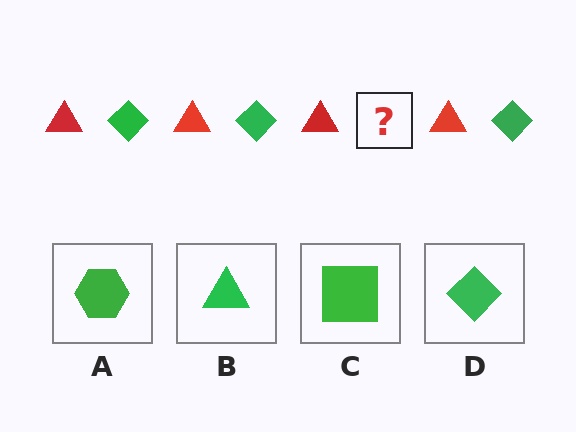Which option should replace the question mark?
Option D.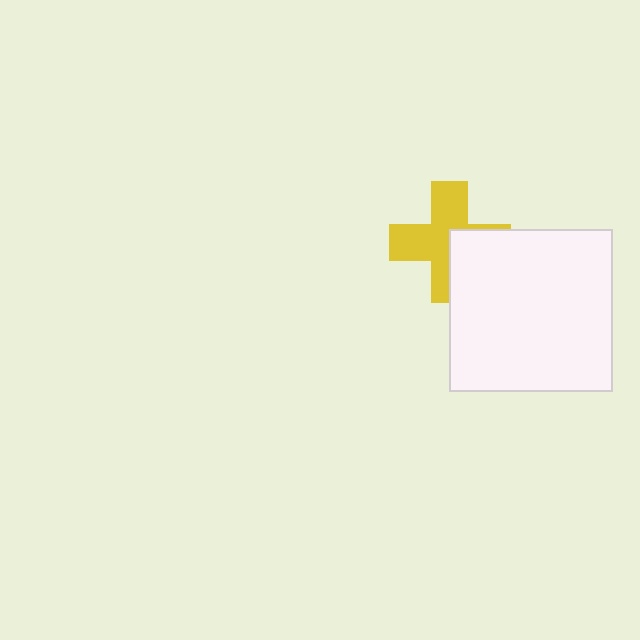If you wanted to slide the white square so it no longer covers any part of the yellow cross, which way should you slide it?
Slide it toward the lower-right — that is the most direct way to separate the two shapes.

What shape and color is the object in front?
The object in front is a white square.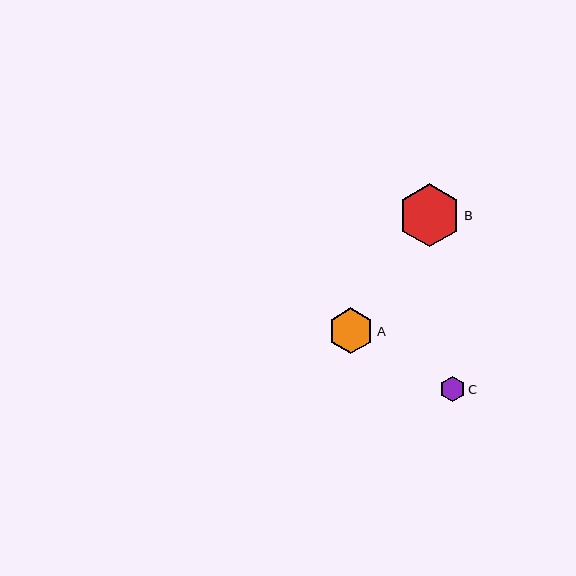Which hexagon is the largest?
Hexagon B is the largest with a size of approximately 63 pixels.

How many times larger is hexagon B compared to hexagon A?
Hexagon B is approximately 1.4 times the size of hexagon A.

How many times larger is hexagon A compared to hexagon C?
Hexagon A is approximately 1.8 times the size of hexagon C.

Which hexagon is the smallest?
Hexagon C is the smallest with a size of approximately 26 pixels.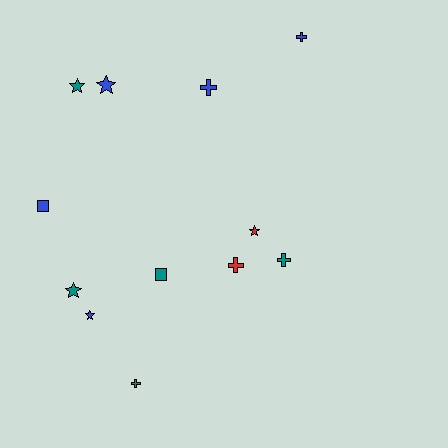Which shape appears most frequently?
Star, with 5 objects.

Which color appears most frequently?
Blue, with 5 objects.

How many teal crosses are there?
There are 2 teal crosses.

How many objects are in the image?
There are 12 objects.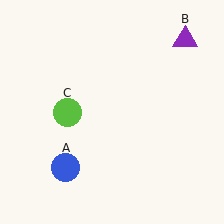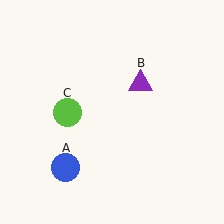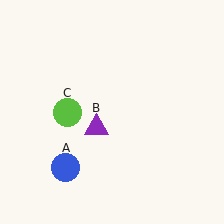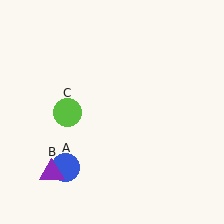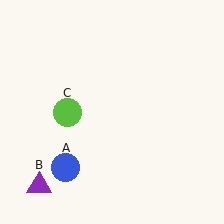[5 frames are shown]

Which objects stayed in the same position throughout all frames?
Blue circle (object A) and lime circle (object C) remained stationary.